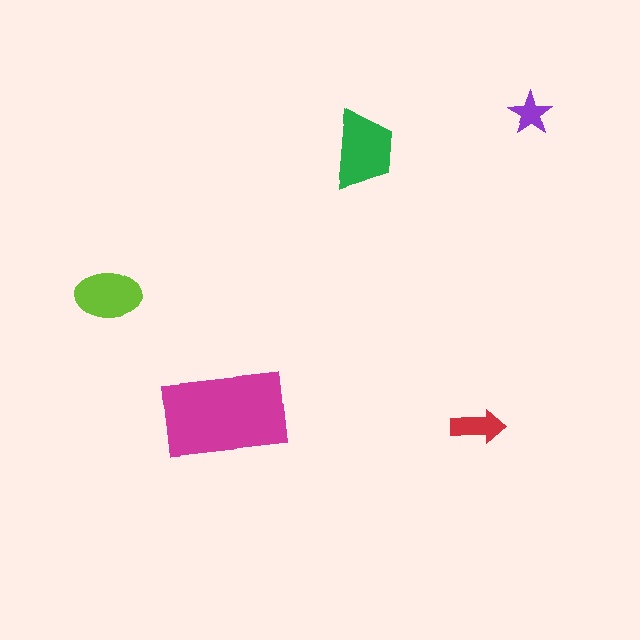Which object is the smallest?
The purple star.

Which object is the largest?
The magenta rectangle.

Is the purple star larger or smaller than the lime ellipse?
Smaller.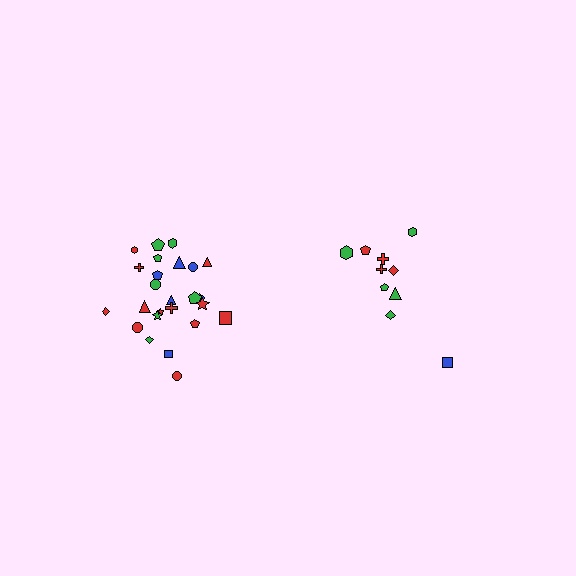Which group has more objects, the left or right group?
The left group.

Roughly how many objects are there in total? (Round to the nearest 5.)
Roughly 35 objects in total.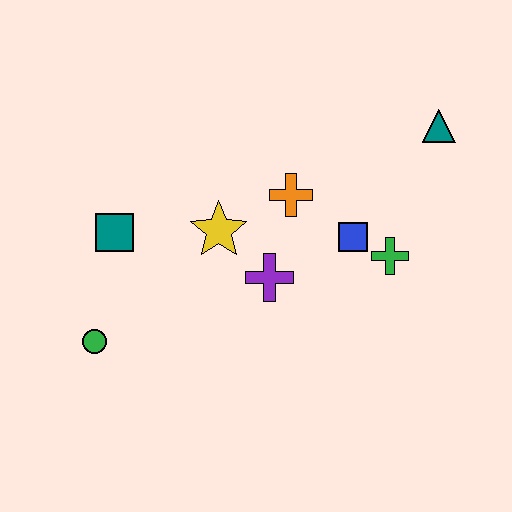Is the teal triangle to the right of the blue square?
Yes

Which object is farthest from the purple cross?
The teal triangle is farthest from the purple cross.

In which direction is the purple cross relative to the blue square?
The purple cross is to the left of the blue square.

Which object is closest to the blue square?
The green cross is closest to the blue square.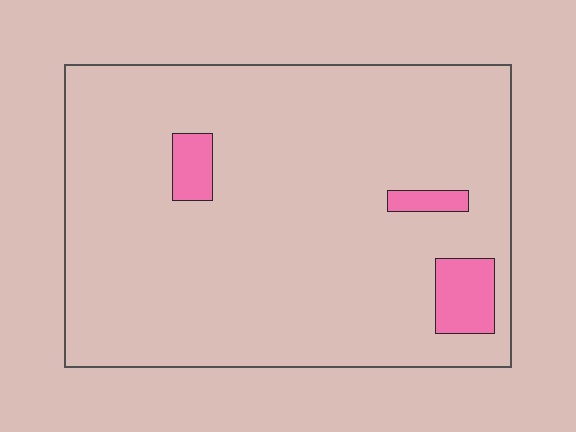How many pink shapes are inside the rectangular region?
3.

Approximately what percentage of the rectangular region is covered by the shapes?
Approximately 5%.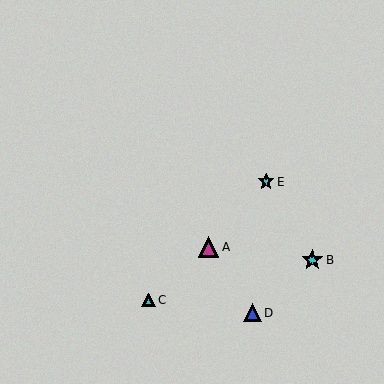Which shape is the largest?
The cyan star (labeled B) is the largest.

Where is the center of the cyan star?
The center of the cyan star is at (312, 260).